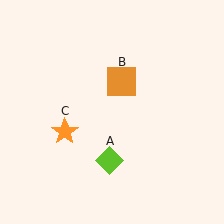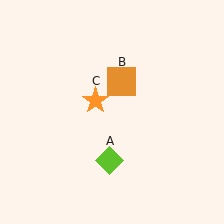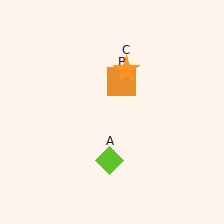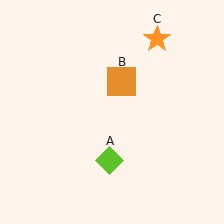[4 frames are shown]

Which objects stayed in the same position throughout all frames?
Lime diamond (object A) and orange square (object B) remained stationary.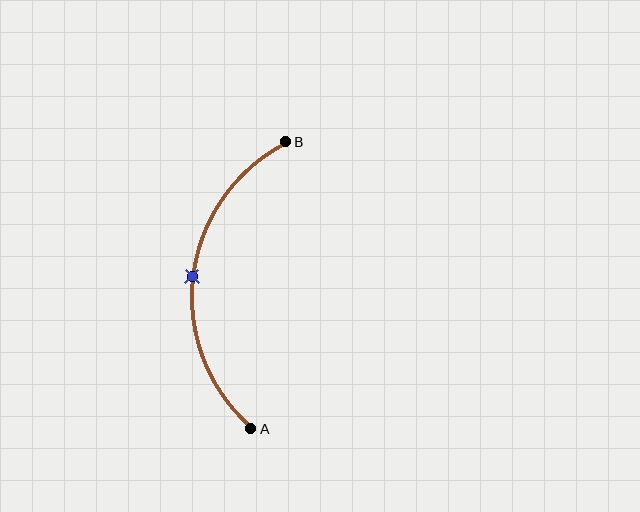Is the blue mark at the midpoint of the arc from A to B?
Yes. The blue mark lies on the arc at equal arc-length from both A and B — it is the arc midpoint.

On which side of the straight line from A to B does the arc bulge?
The arc bulges to the left of the straight line connecting A and B.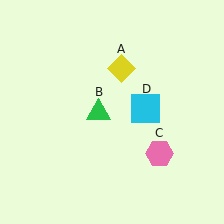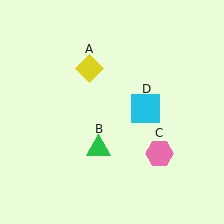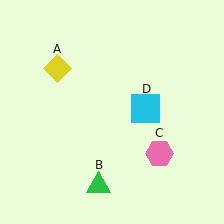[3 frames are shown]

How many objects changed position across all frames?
2 objects changed position: yellow diamond (object A), green triangle (object B).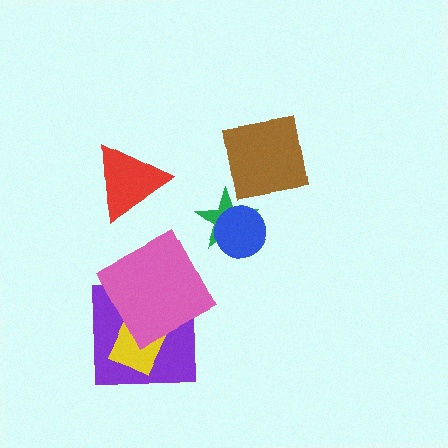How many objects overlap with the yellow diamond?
2 objects overlap with the yellow diamond.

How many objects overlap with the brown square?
0 objects overlap with the brown square.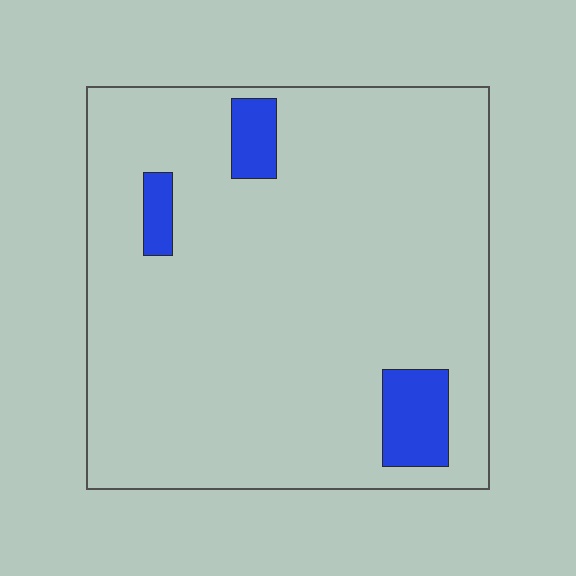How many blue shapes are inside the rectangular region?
3.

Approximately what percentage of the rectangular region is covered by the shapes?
Approximately 10%.